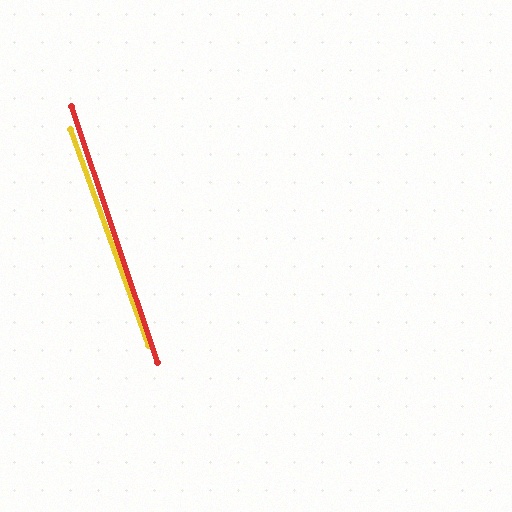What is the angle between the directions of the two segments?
Approximately 1 degree.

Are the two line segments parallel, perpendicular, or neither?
Parallel — their directions differ by only 1.2°.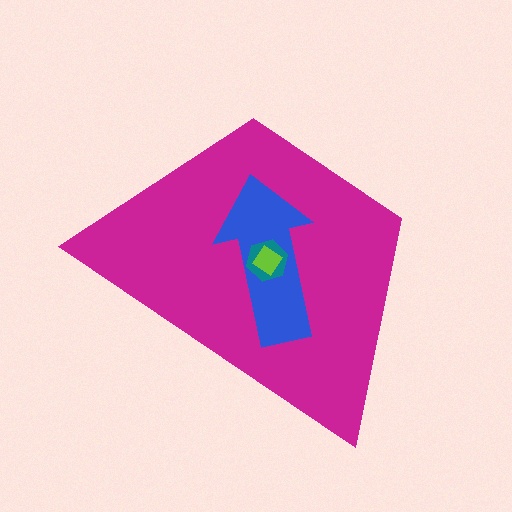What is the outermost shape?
The magenta trapezoid.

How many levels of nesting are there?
4.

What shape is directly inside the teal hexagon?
The lime diamond.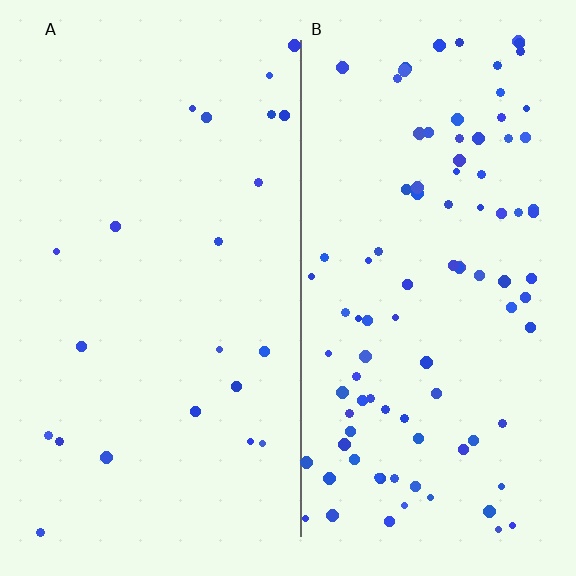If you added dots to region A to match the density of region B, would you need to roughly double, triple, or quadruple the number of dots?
Approximately quadruple.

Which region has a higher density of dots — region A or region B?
B (the right).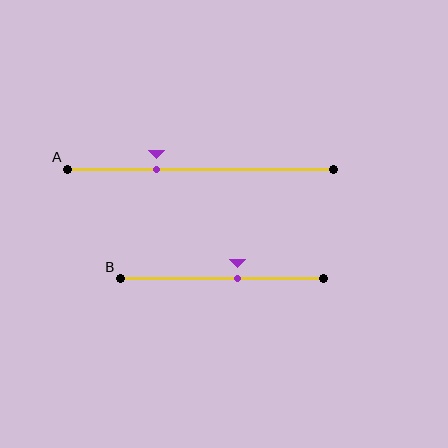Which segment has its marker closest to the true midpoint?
Segment B has its marker closest to the true midpoint.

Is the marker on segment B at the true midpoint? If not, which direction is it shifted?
No, the marker on segment B is shifted to the right by about 8% of the segment length.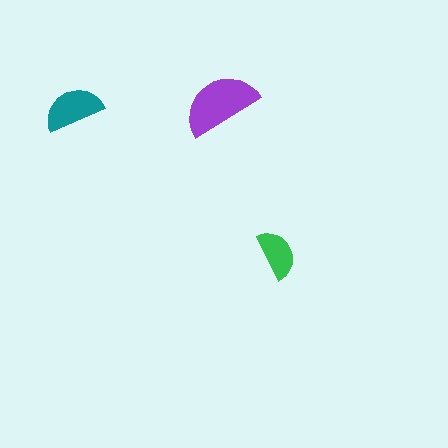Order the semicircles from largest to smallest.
the purple one, the teal one, the green one.